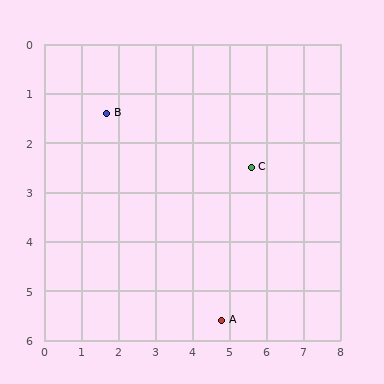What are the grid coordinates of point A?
Point A is at approximately (4.8, 5.6).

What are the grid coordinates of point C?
Point C is at approximately (5.6, 2.5).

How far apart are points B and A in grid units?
Points B and A are about 5.2 grid units apart.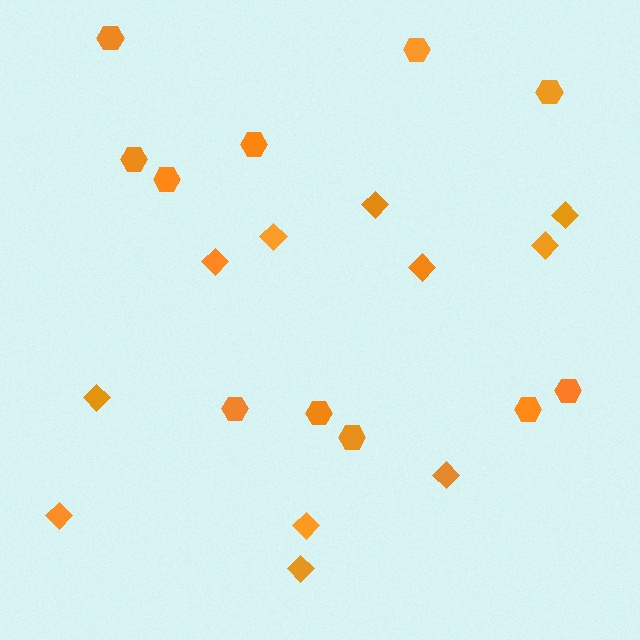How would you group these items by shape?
There are 2 groups: one group of diamonds (11) and one group of hexagons (11).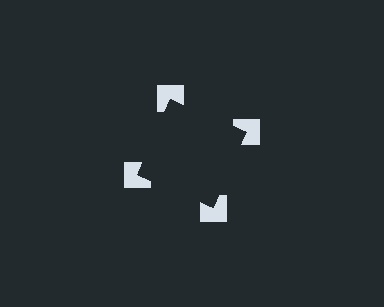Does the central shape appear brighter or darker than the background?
It typically appears slightly darker than the background, even though no actual brightness change is drawn.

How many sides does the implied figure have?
4 sides.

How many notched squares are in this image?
There are 4 — one at each vertex of the illusory square.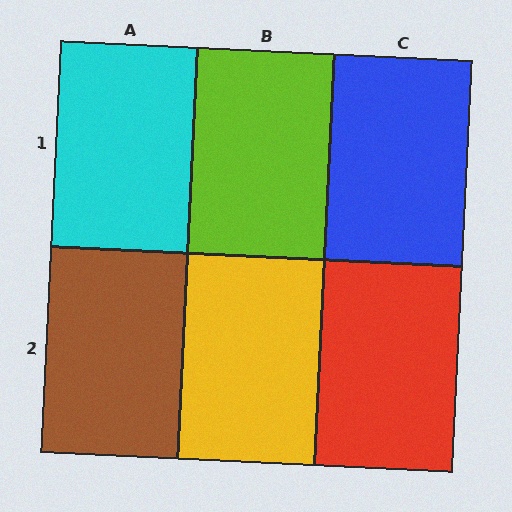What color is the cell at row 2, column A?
Brown.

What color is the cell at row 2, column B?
Yellow.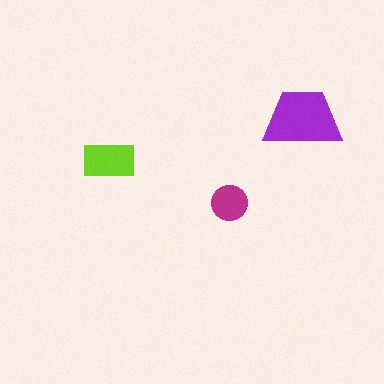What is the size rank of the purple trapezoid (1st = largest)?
1st.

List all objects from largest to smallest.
The purple trapezoid, the lime rectangle, the magenta circle.